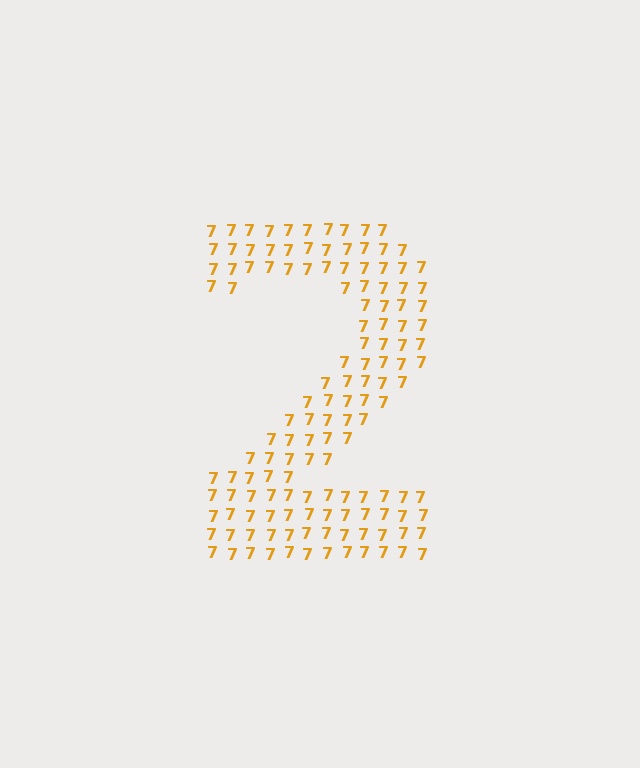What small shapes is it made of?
It is made of small digit 7's.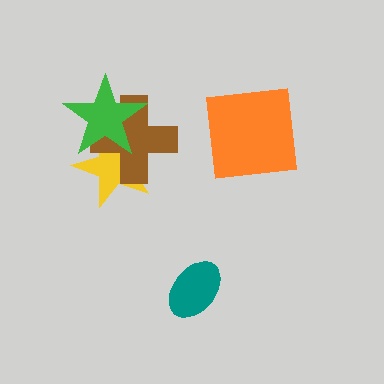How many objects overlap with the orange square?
0 objects overlap with the orange square.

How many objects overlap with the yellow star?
2 objects overlap with the yellow star.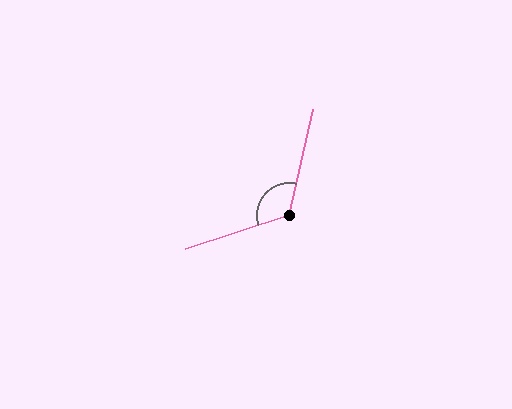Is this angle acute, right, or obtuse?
It is obtuse.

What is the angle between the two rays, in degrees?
Approximately 121 degrees.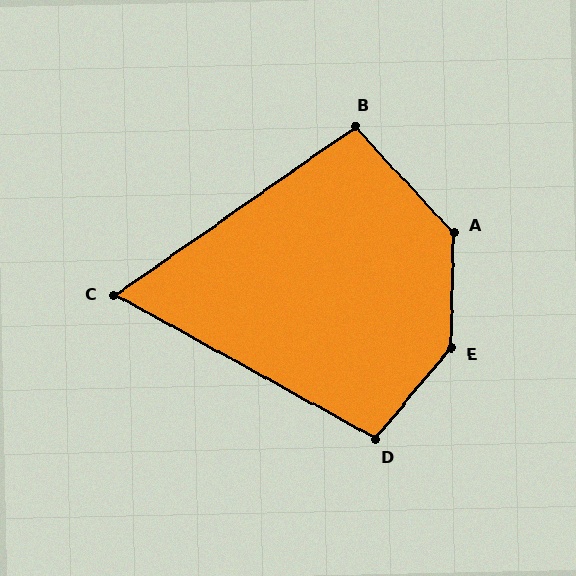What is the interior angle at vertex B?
Approximately 98 degrees (obtuse).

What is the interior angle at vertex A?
Approximately 136 degrees (obtuse).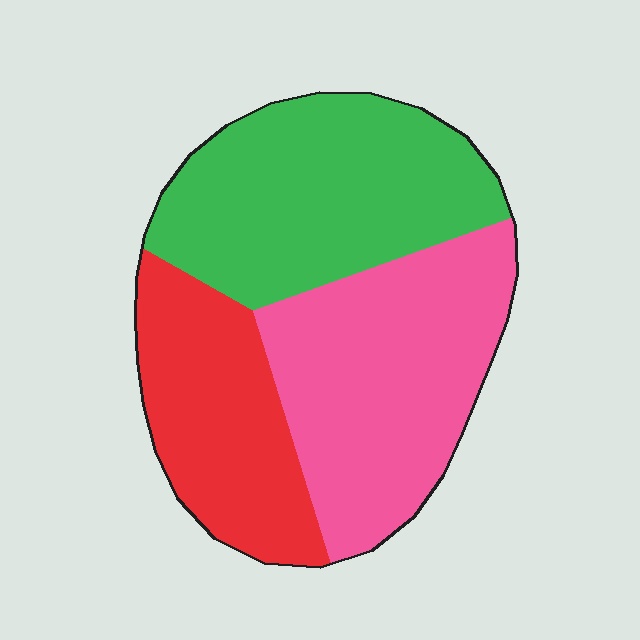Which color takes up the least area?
Red, at roughly 25%.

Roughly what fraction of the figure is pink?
Pink takes up about three eighths (3/8) of the figure.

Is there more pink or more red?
Pink.